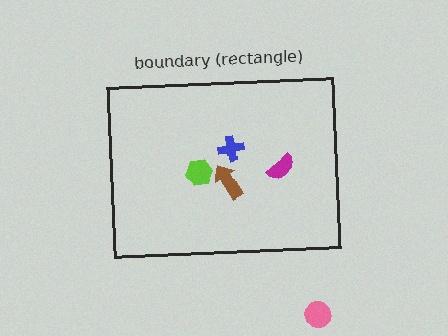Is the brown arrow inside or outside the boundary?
Inside.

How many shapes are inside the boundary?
4 inside, 1 outside.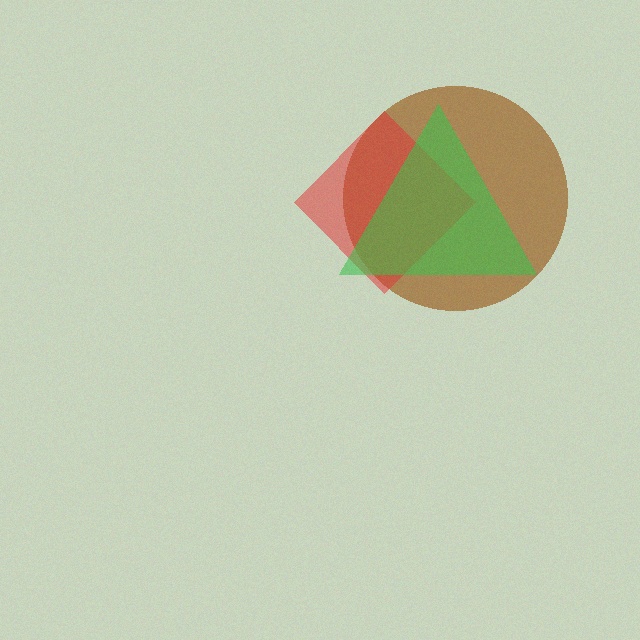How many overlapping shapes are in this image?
There are 3 overlapping shapes in the image.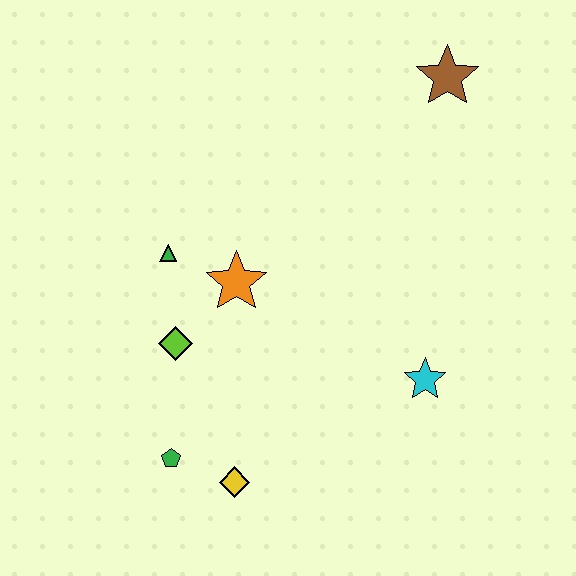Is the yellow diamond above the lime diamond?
No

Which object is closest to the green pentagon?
The yellow diamond is closest to the green pentagon.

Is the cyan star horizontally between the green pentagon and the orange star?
No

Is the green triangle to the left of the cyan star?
Yes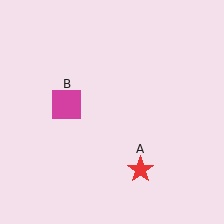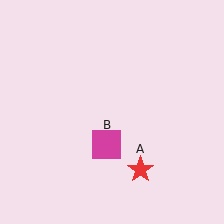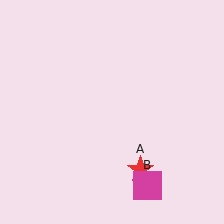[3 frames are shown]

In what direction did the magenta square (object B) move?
The magenta square (object B) moved down and to the right.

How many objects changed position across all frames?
1 object changed position: magenta square (object B).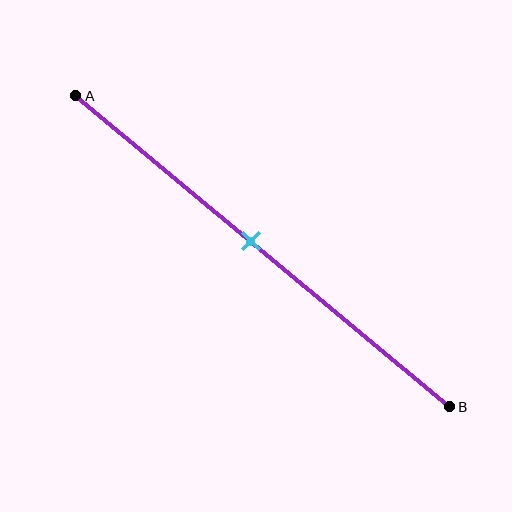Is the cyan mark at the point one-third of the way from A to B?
No, the mark is at about 45% from A, not at the 33% one-third point.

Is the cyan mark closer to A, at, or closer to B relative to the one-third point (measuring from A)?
The cyan mark is closer to point B than the one-third point of segment AB.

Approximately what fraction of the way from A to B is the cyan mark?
The cyan mark is approximately 45% of the way from A to B.